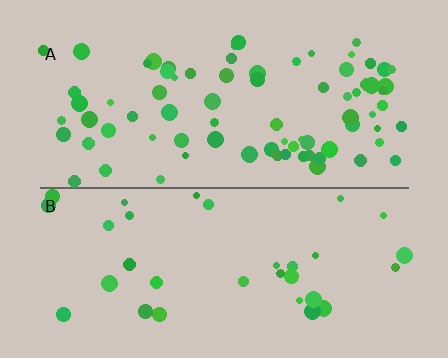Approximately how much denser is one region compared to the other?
Approximately 2.4× — region A over region B.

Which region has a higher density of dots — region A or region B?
A (the top).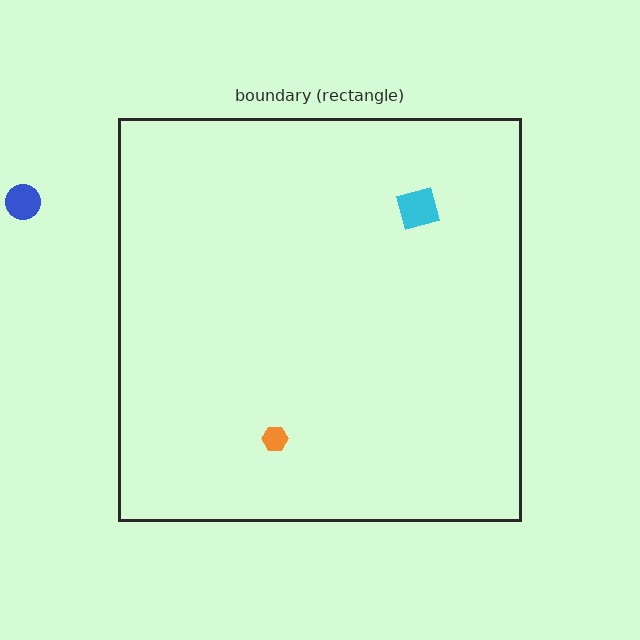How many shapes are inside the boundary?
2 inside, 1 outside.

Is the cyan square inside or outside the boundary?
Inside.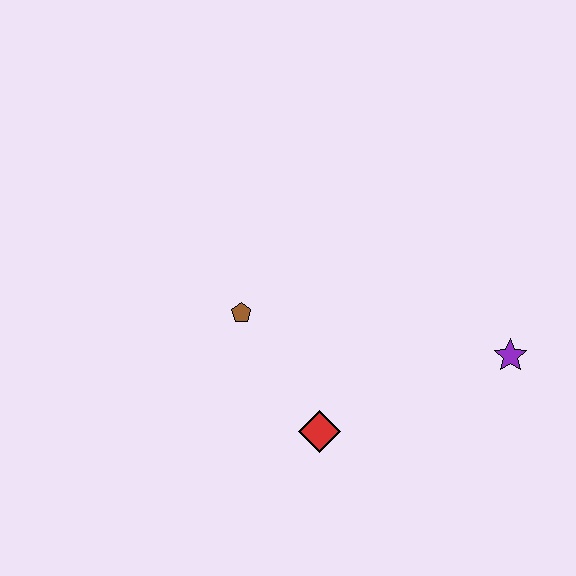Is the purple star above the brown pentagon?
No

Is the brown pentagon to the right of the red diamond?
No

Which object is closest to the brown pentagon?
The red diamond is closest to the brown pentagon.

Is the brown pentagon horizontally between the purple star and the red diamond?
No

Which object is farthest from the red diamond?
The purple star is farthest from the red diamond.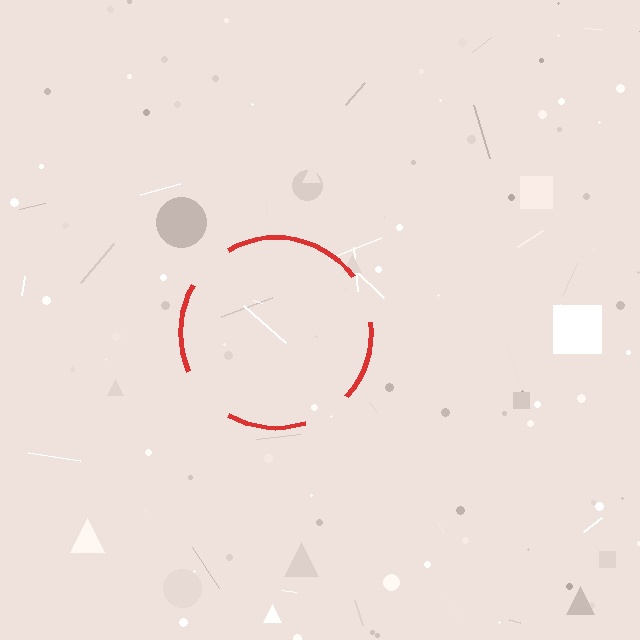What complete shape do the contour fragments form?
The contour fragments form a circle.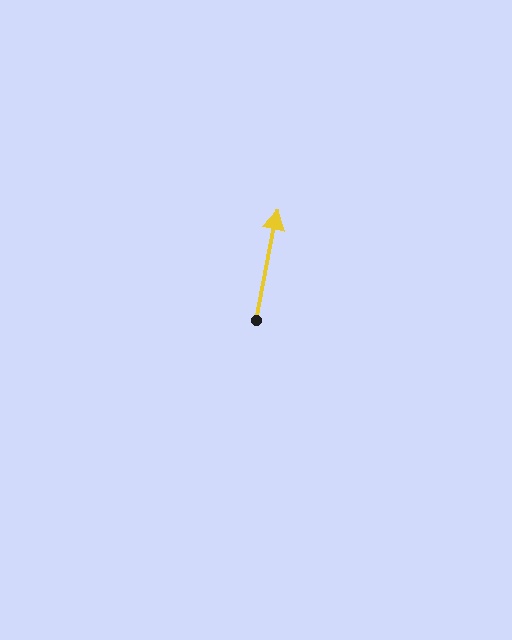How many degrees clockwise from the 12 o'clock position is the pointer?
Approximately 11 degrees.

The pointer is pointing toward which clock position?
Roughly 12 o'clock.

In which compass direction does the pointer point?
North.